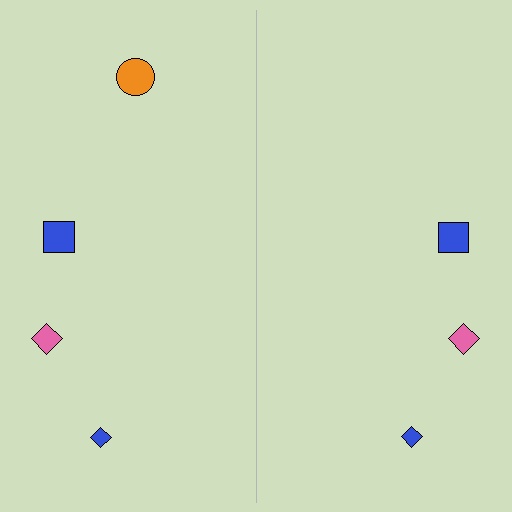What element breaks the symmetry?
A orange circle is missing from the right side.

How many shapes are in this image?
There are 7 shapes in this image.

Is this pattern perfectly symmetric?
No, the pattern is not perfectly symmetric. A orange circle is missing from the right side.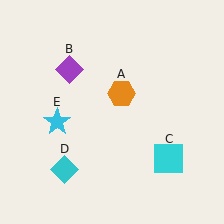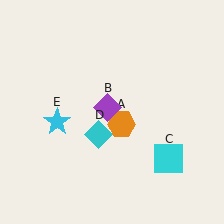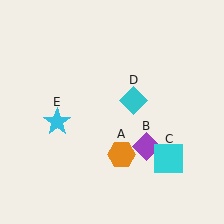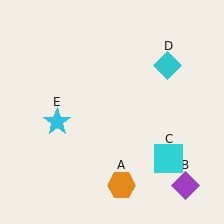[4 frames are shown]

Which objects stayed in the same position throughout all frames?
Cyan square (object C) and cyan star (object E) remained stationary.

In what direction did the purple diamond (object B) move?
The purple diamond (object B) moved down and to the right.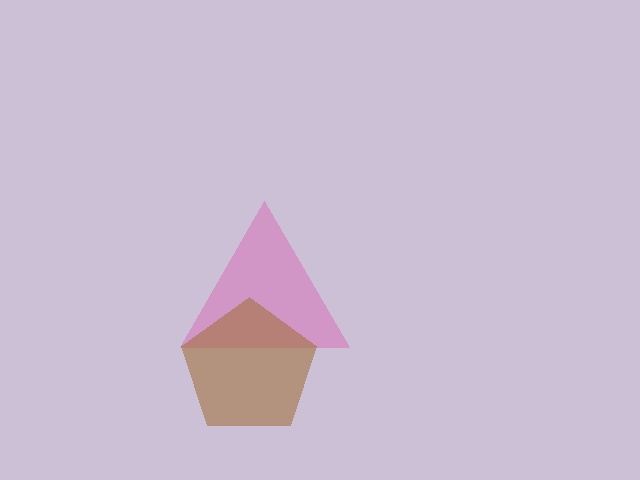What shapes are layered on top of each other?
The layered shapes are: a pink triangle, a brown pentagon.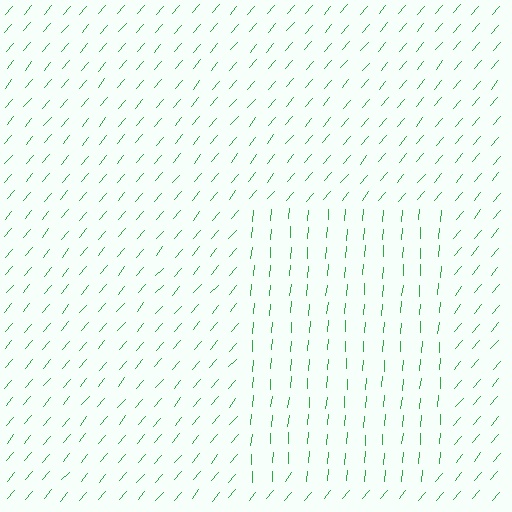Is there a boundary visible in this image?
Yes, there is a texture boundary formed by a change in line orientation.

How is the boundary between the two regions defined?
The boundary is defined purely by a change in line orientation (approximately 35 degrees difference). All lines are the same color and thickness.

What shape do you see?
I see a rectangle.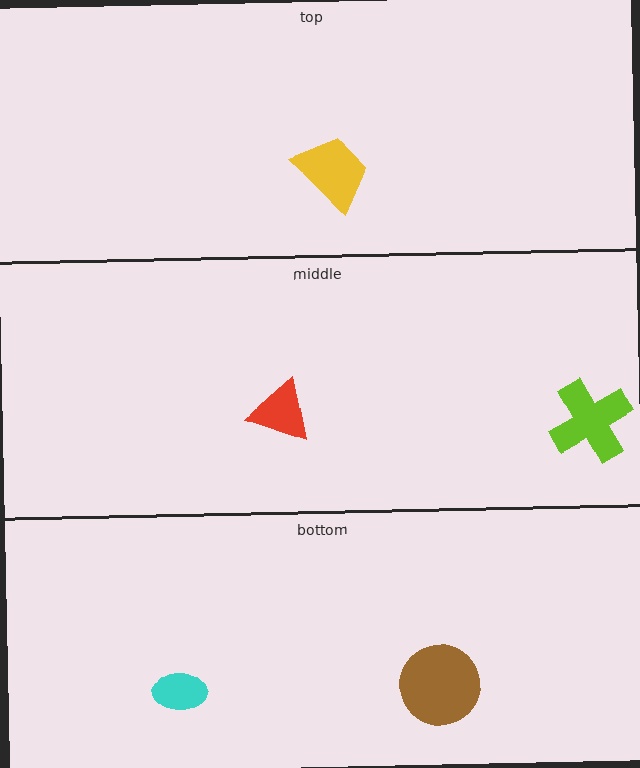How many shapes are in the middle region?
2.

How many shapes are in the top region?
1.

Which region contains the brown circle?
The bottom region.